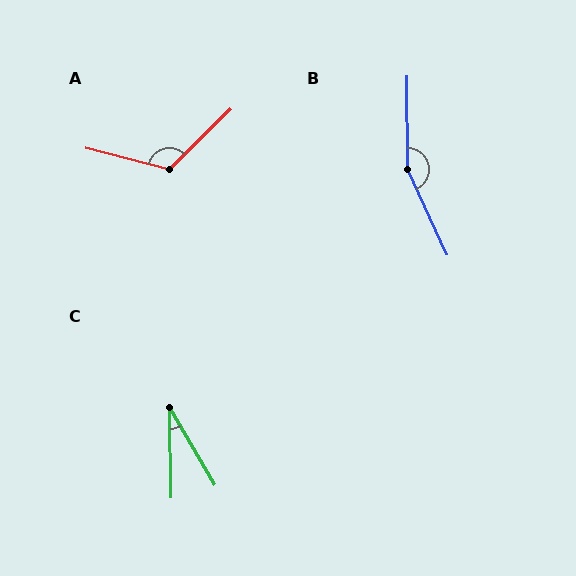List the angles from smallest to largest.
C (29°), A (121°), B (155°).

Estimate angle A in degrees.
Approximately 121 degrees.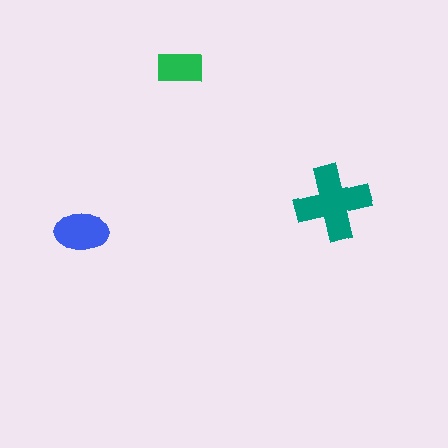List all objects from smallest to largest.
The green rectangle, the blue ellipse, the teal cross.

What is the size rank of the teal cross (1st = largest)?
1st.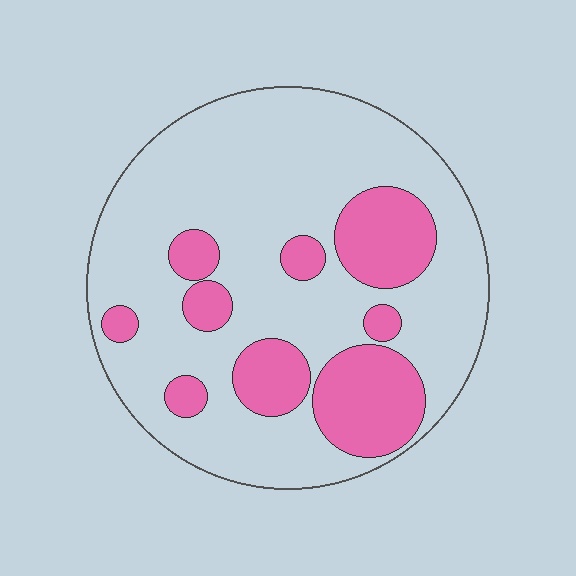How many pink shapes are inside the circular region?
9.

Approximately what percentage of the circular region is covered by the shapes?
Approximately 25%.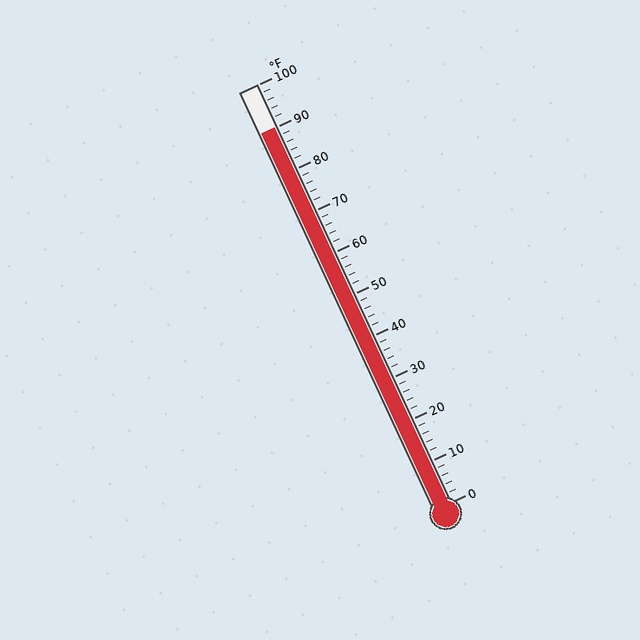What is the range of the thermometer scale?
The thermometer scale ranges from 0°F to 100°F.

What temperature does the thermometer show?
The thermometer shows approximately 90°F.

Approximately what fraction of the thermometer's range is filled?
The thermometer is filled to approximately 90% of its range.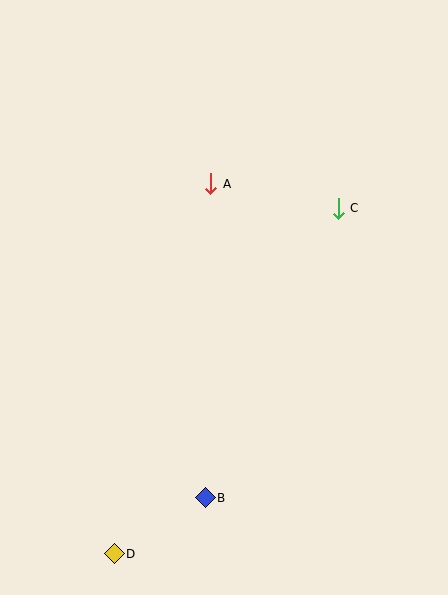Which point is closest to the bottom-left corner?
Point D is closest to the bottom-left corner.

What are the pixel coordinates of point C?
Point C is at (338, 208).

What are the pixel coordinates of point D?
Point D is at (114, 554).